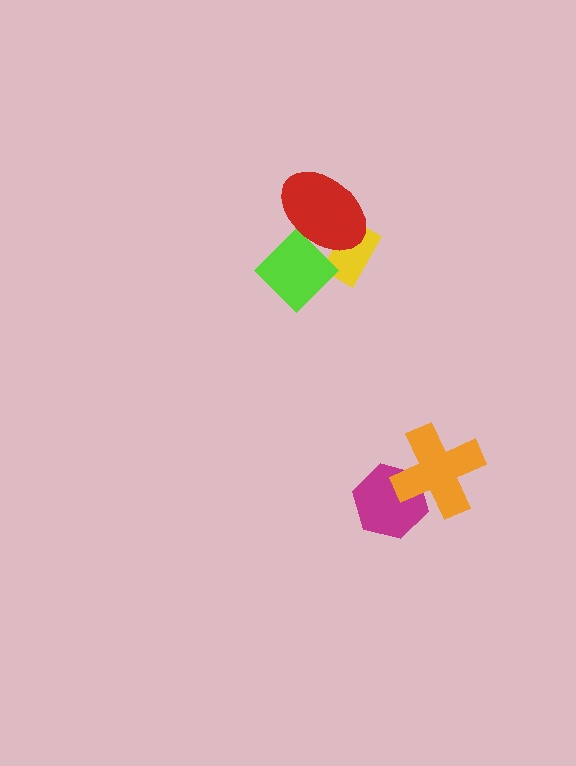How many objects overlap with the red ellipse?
2 objects overlap with the red ellipse.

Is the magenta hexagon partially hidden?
Yes, it is partially covered by another shape.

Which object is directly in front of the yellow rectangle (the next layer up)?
The lime diamond is directly in front of the yellow rectangle.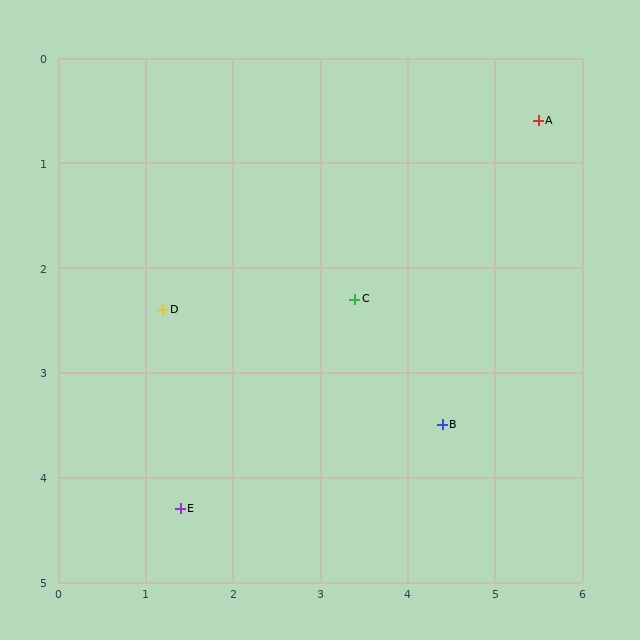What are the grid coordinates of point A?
Point A is at approximately (5.5, 0.6).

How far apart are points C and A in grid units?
Points C and A are about 2.7 grid units apart.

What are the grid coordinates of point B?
Point B is at approximately (4.4, 3.5).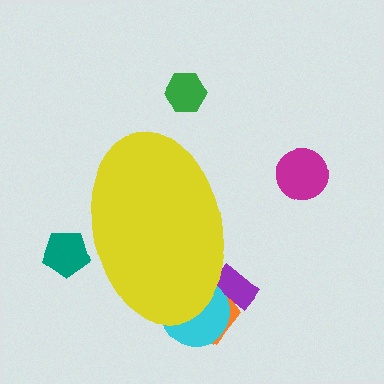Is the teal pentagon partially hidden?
Yes, the teal pentagon is partially hidden behind the yellow ellipse.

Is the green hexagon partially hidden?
No, the green hexagon is fully visible.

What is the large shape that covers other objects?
A yellow ellipse.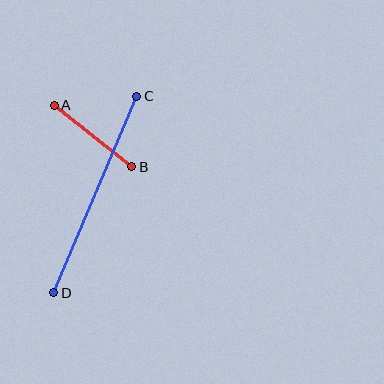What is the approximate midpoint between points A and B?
The midpoint is at approximately (93, 136) pixels.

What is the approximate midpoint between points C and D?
The midpoint is at approximately (95, 194) pixels.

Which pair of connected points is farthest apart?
Points C and D are farthest apart.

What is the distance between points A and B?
The distance is approximately 99 pixels.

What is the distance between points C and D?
The distance is approximately 213 pixels.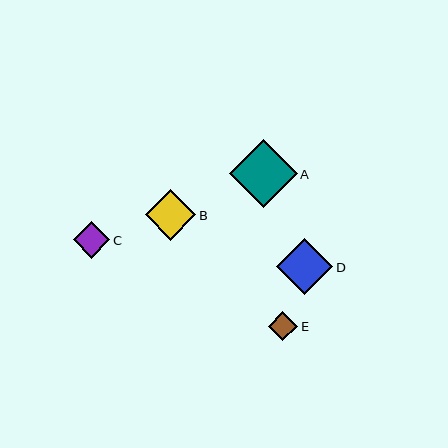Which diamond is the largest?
Diamond A is the largest with a size of approximately 68 pixels.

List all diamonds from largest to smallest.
From largest to smallest: A, D, B, C, E.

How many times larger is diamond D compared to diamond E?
Diamond D is approximately 1.9 times the size of diamond E.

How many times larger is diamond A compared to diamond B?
Diamond A is approximately 1.3 times the size of diamond B.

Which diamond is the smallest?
Diamond E is the smallest with a size of approximately 29 pixels.